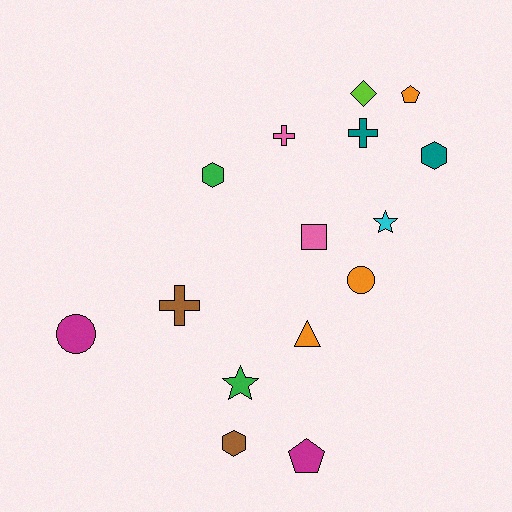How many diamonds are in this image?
There is 1 diamond.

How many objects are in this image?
There are 15 objects.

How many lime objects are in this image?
There is 1 lime object.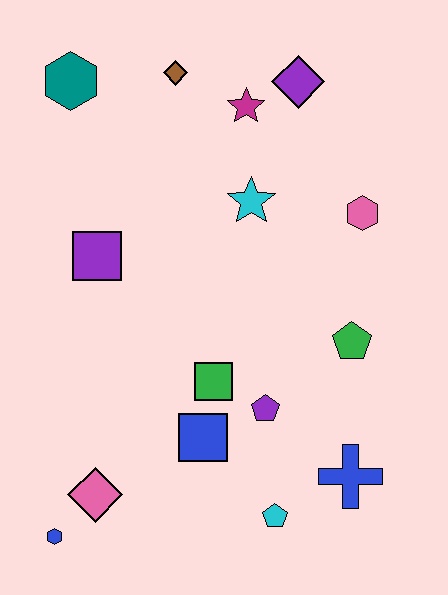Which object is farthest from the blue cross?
The teal hexagon is farthest from the blue cross.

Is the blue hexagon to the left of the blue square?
Yes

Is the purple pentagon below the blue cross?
No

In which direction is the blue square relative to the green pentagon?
The blue square is to the left of the green pentagon.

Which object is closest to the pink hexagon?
The cyan star is closest to the pink hexagon.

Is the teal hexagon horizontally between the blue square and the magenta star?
No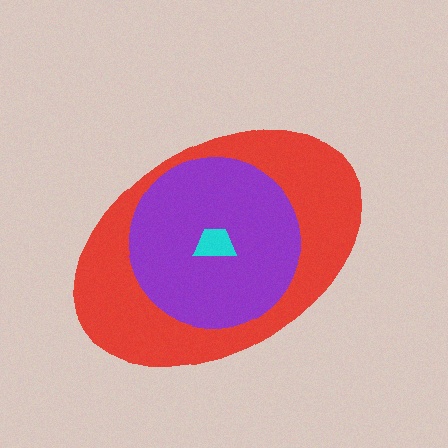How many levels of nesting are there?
3.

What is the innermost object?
The cyan trapezoid.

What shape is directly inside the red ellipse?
The purple circle.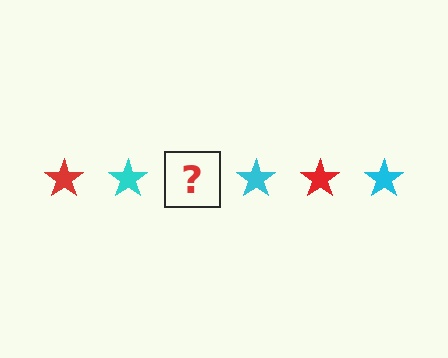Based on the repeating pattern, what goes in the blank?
The blank should be a red star.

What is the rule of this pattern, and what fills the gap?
The rule is that the pattern cycles through red, cyan stars. The gap should be filled with a red star.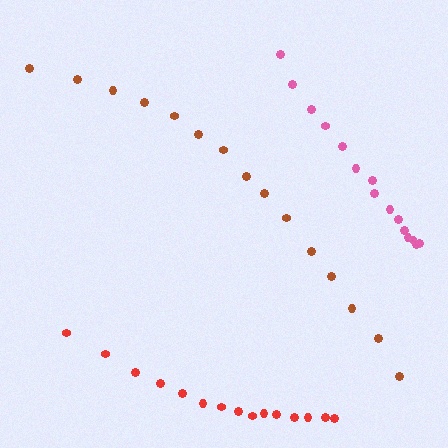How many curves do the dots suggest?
There are 3 distinct paths.